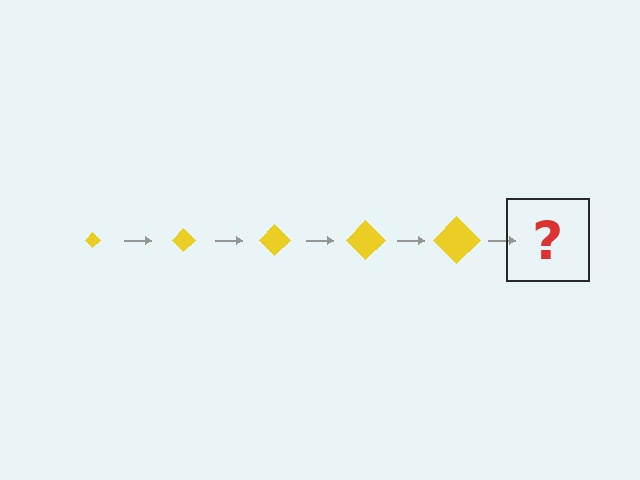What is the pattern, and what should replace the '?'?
The pattern is that the diamond gets progressively larger each step. The '?' should be a yellow diamond, larger than the previous one.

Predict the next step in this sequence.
The next step is a yellow diamond, larger than the previous one.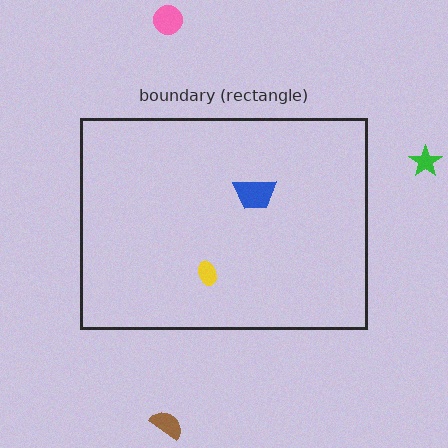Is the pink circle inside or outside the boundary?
Outside.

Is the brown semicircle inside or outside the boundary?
Outside.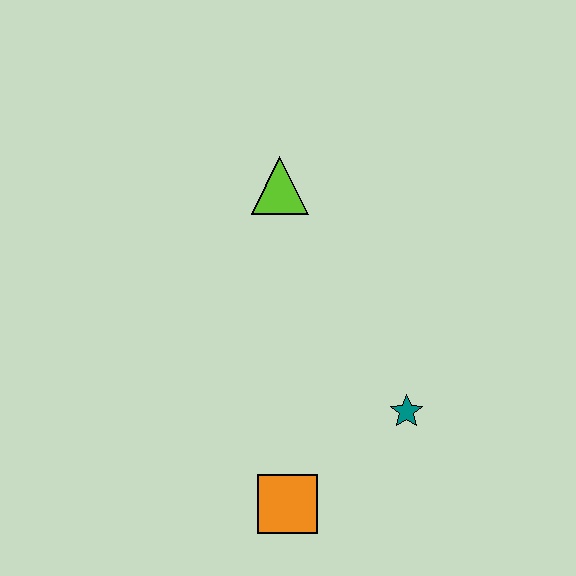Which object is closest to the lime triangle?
The teal star is closest to the lime triangle.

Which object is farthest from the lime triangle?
The orange square is farthest from the lime triangle.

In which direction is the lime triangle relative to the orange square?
The lime triangle is above the orange square.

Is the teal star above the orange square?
Yes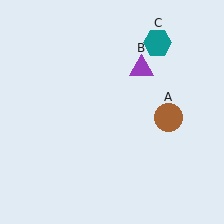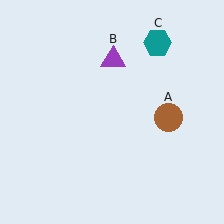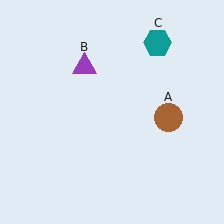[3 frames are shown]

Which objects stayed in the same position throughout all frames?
Brown circle (object A) and teal hexagon (object C) remained stationary.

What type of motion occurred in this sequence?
The purple triangle (object B) rotated counterclockwise around the center of the scene.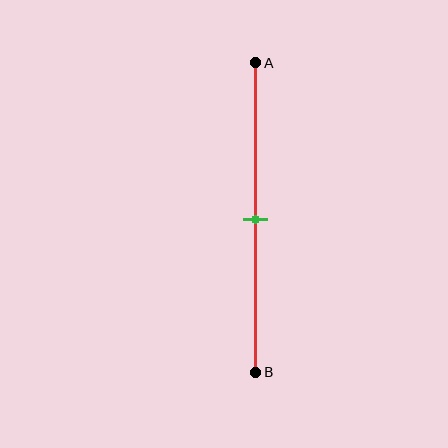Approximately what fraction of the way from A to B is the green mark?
The green mark is approximately 50% of the way from A to B.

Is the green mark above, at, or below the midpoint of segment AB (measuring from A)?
The green mark is approximately at the midpoint of segment AB.